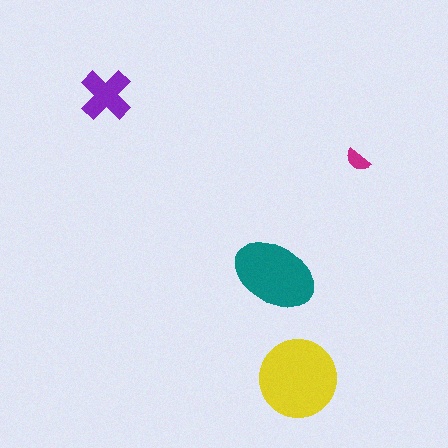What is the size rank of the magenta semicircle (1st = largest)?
4th.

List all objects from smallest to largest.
The magenta semicircle, the purple cross, the teal ellipse, the yellow circle.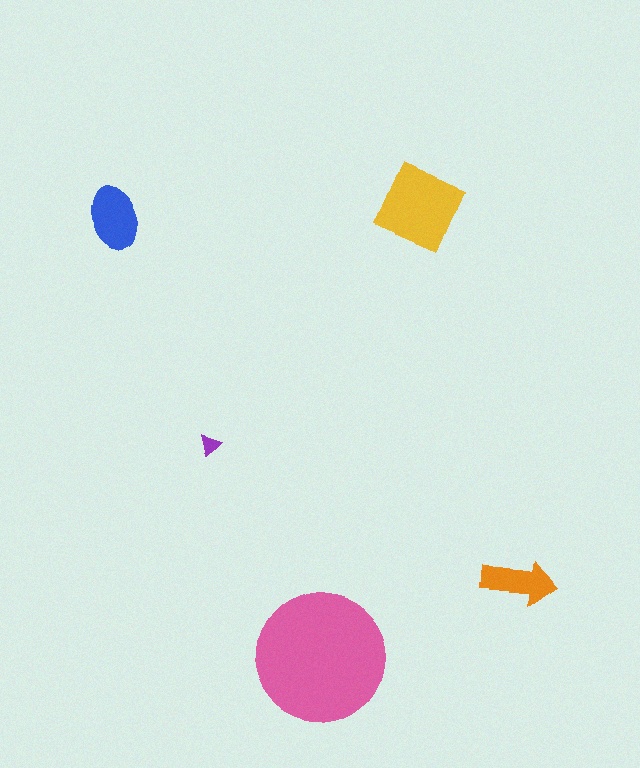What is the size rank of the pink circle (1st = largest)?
1st.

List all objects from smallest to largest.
The purple triangle, the orange arrow, the blue ellipse, the yellow square, the pink circle.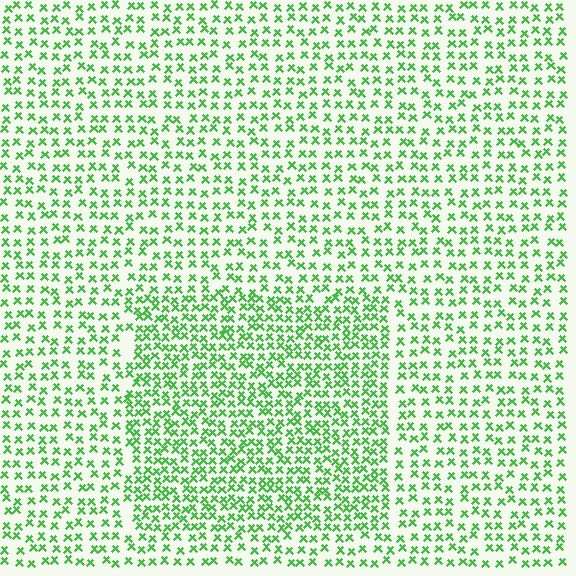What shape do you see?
I see a rectangle.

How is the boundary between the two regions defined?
The boundary is defined by a change in element density (approximately 1.7x ratio). All elements are the same color, size, and shape.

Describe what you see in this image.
The image contains small green elements arranged at two different densities. A rectangle-shaped region is visible where the elements are more densely packed than the surrounding area.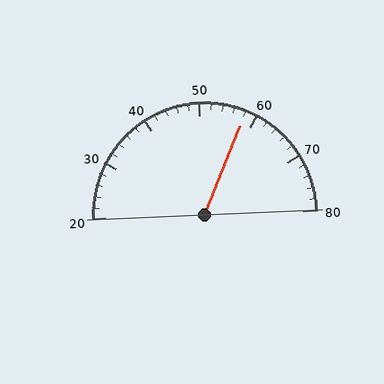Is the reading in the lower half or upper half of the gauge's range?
The reading is in the upper half of the range (20 to 80).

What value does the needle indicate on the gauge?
The needle indicates approximately 58.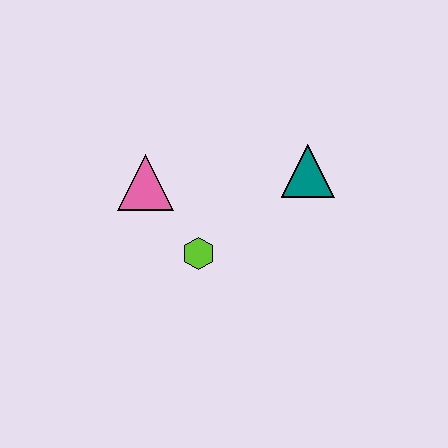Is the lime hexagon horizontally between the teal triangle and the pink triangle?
Yes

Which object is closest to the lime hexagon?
The pink triangle is closest to the lime hexagon.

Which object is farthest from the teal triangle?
The pink triangle is farthest from the teal triangle.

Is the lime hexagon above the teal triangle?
No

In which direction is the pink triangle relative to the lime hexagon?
The pink triangle is above the lime hexagon.